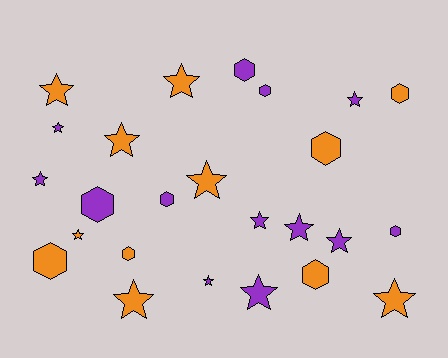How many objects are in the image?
There are 25 objects.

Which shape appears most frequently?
Star, with 15 objects.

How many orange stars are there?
There are 7 orange stars.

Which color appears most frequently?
Purple, with 13 objects.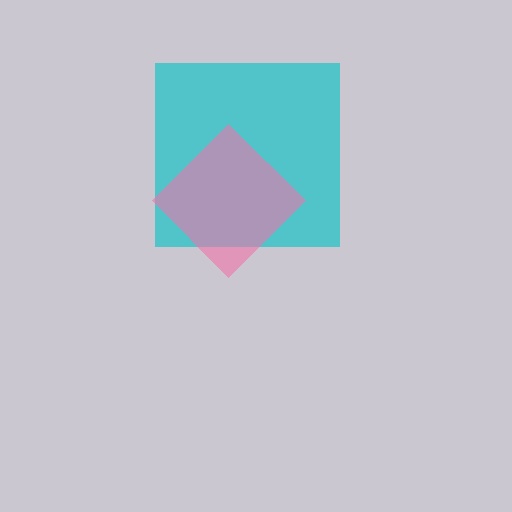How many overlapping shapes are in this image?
There are 2 overlapping shapes in the image.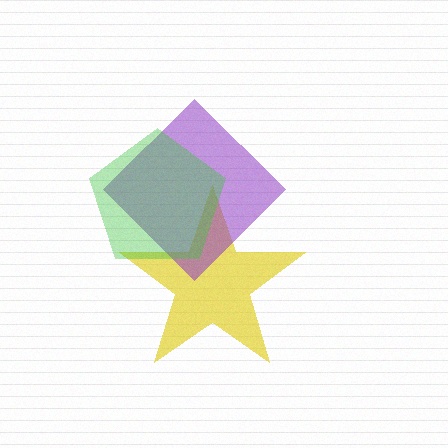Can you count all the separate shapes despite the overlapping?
Yes, there are 3 separate shapes.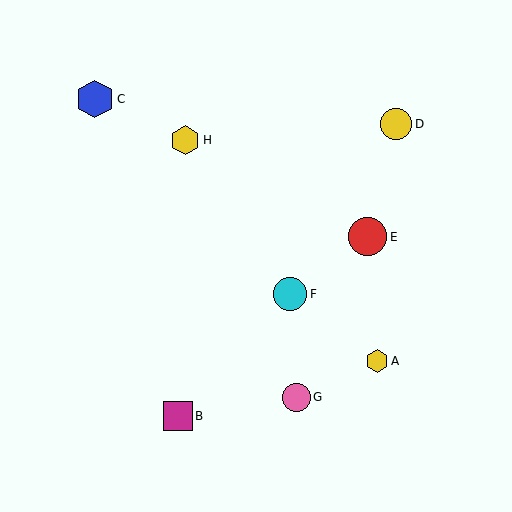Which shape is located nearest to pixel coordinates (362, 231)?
The red circle (labeled E) at (368, 237) is nearest to that location.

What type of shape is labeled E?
Shape E is a red circle.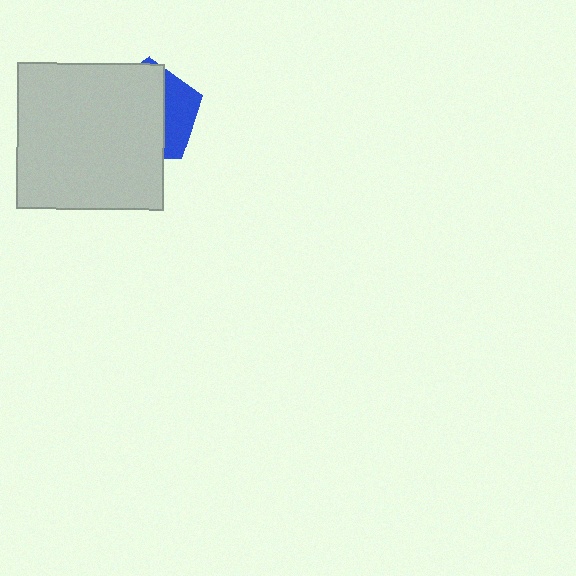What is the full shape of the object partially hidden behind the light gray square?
The partially hidden object is a blue pentagon.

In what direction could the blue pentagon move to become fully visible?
The blue pentagon could move right. That would shift it out from behind the light gray square entirely.